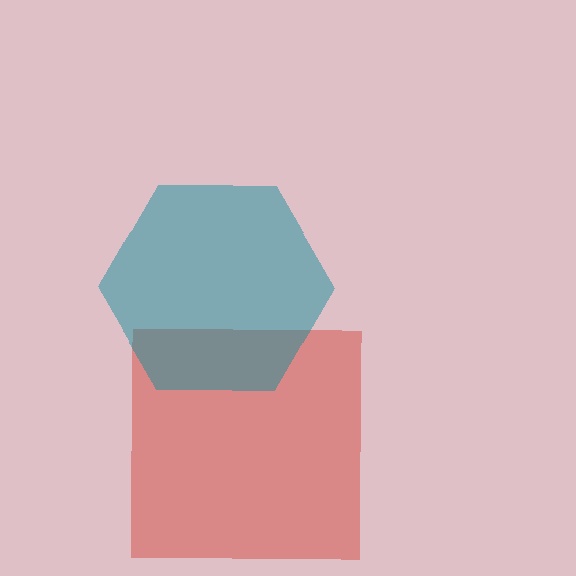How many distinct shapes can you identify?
There are 2 distinct shapes: a red square, a teal hexagon.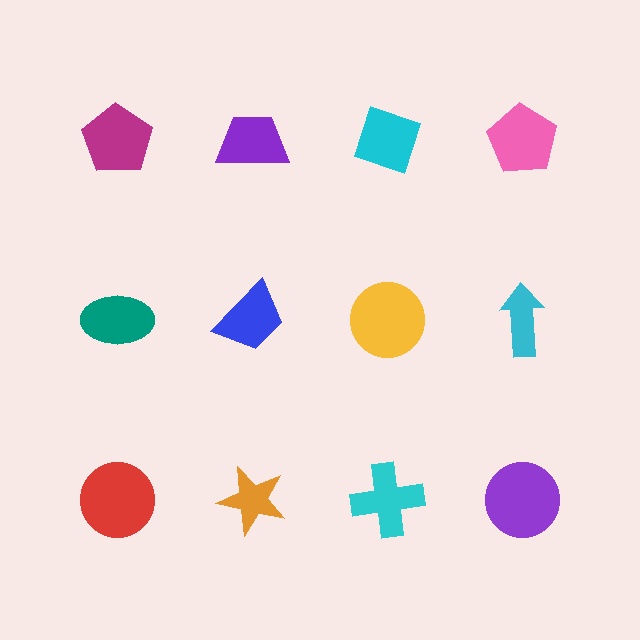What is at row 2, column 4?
A cyan arrow.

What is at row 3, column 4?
A purple circle.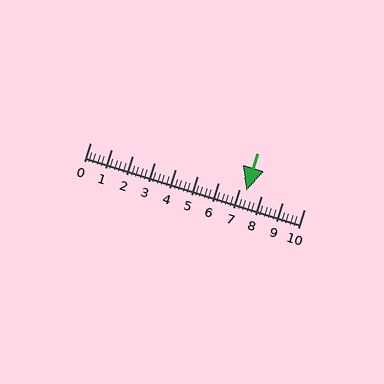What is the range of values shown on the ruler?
The ruler shows values from 0 to 10.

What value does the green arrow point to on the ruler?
The green arrow points to approximately 7.3.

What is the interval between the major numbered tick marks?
The major tick marks are spaced 1 units apart.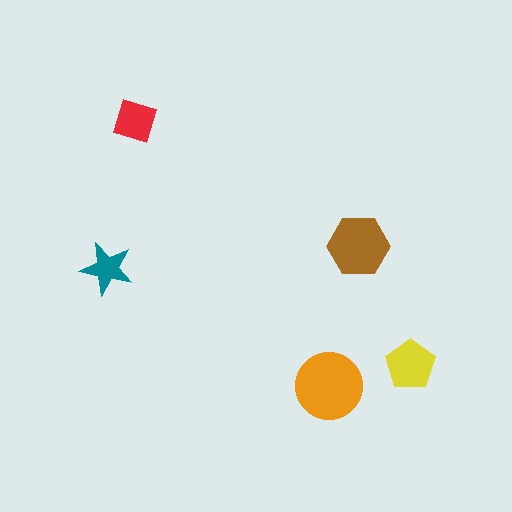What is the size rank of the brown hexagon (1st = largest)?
2nd.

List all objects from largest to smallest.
The orange circle, the brown hexagon, the yellow pentagon, the red diamond, the teal star.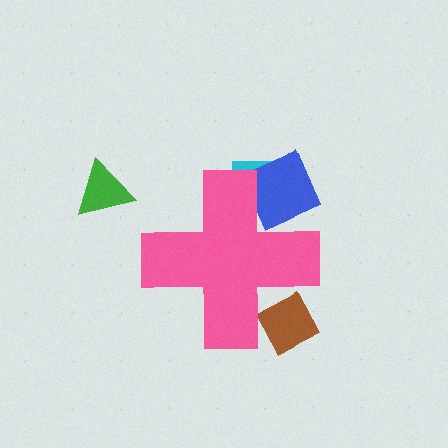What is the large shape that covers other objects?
A pink cross.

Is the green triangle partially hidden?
No, the green triangle is fully visible.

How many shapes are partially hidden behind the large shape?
3 shapes are partially hidden.